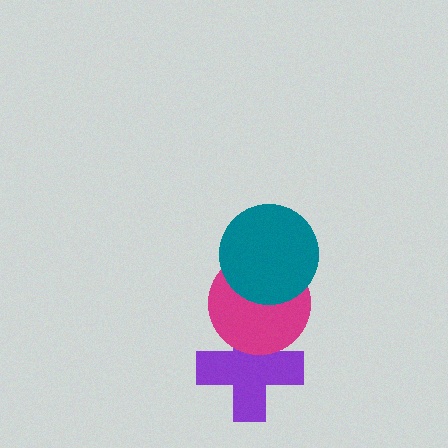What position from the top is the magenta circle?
The magenta circle is 2nd from the top.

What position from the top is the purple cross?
The purple cross is 3rd from the top.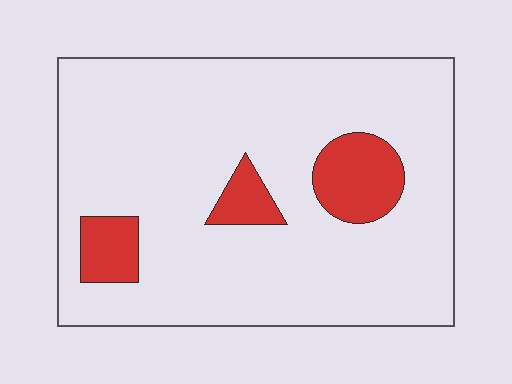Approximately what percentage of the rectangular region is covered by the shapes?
Approximately 15%.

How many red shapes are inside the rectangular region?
3.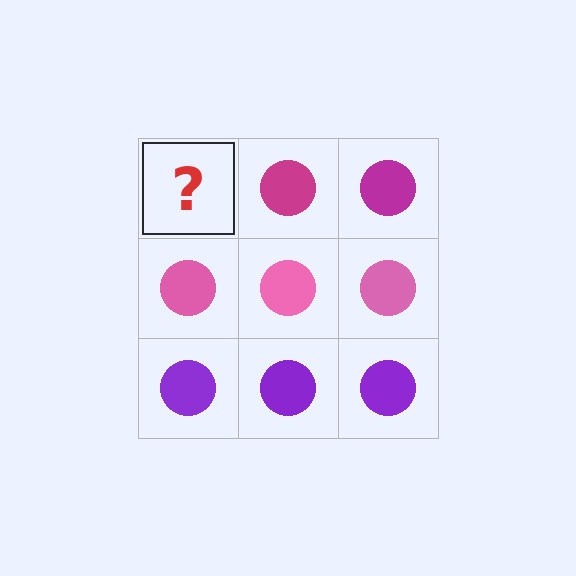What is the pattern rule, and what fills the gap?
The rule is that each row has a consistent color. The gap should be filled with a magenta circle.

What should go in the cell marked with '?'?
The missing cell should contain a magenta circle.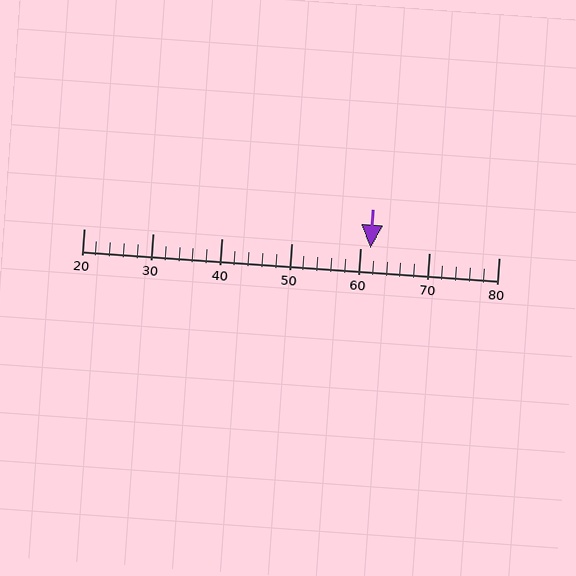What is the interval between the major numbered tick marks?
The major tick marks are spaced 10 units apart.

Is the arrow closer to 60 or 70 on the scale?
The arrow is closer to 60.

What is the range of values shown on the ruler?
The ruler shows values from 20 to 80.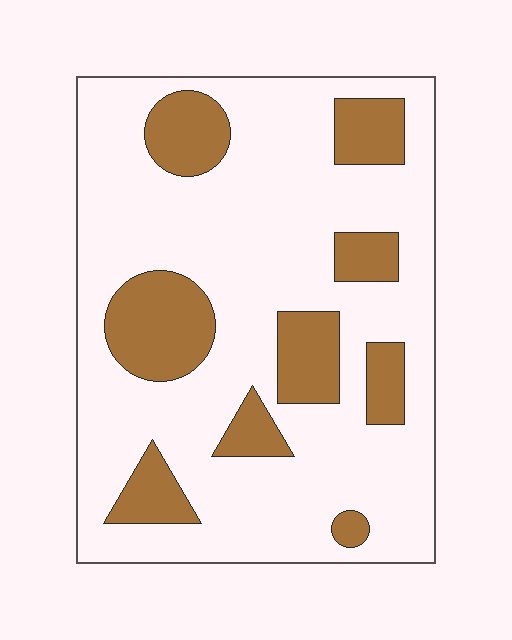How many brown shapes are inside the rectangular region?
9.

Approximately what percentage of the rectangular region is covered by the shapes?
Approximately 25%.